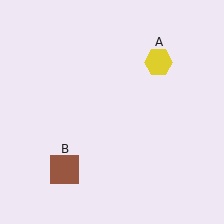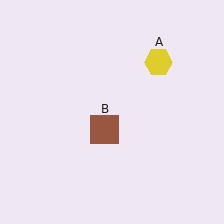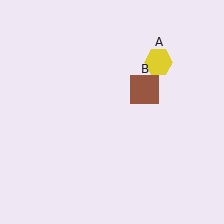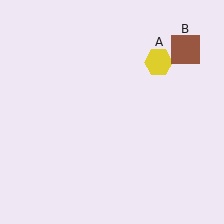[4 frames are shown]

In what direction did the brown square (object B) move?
The brown square (object B) moved up and to the right.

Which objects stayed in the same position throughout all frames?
Yellow hexagon (object A) remained stationary.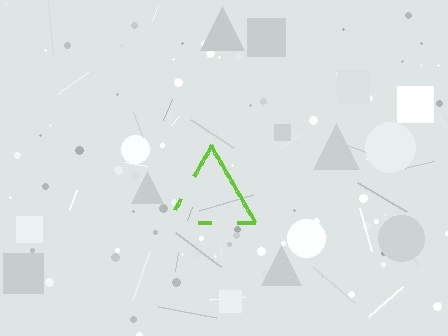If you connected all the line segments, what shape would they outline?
They would outline a triangle.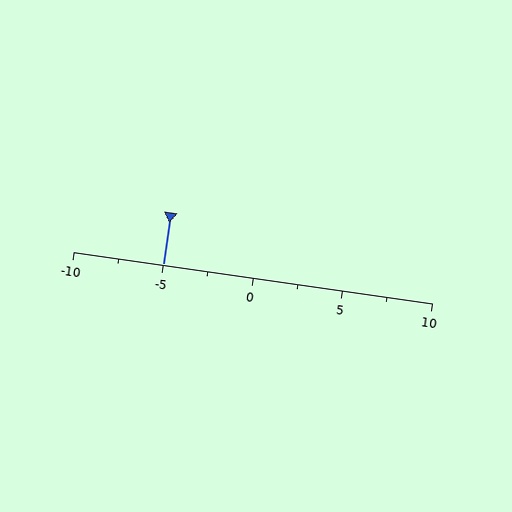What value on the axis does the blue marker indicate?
The marker indicates approximately -5.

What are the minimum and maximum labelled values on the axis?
The axis runs from -10 to 10.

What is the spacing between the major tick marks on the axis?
The major ticks are spaced 5 apart.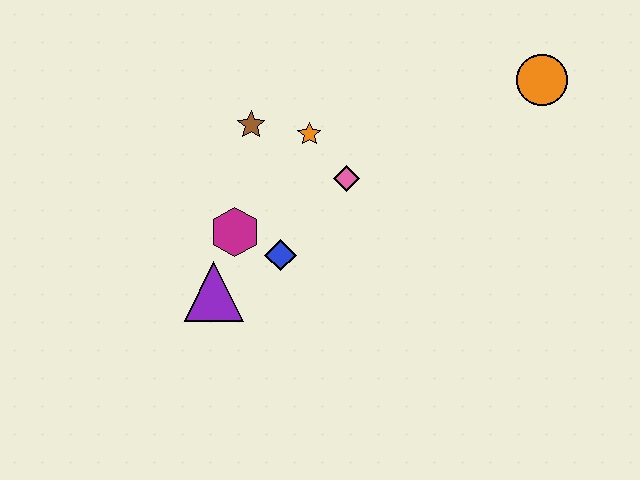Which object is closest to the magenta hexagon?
The blue diamond is closest to the magenta hexagon.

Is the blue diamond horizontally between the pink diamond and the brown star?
Yes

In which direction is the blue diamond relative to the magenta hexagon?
The blue diamond is to the right of the magenta hexagon.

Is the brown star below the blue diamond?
No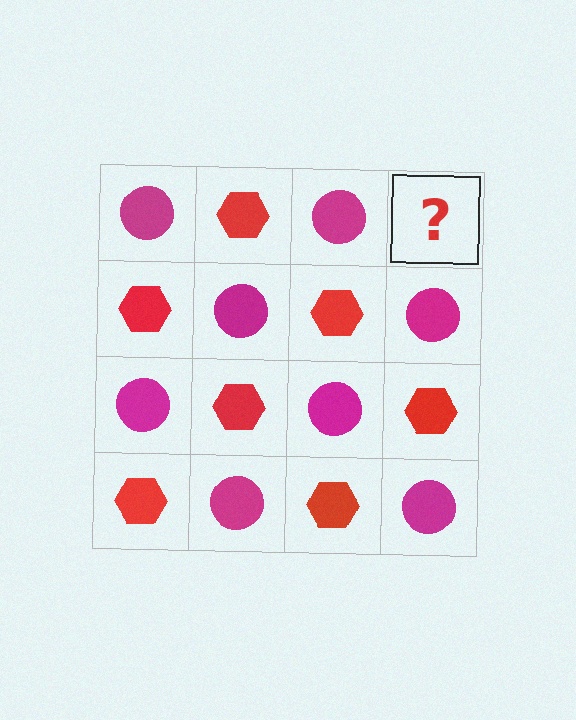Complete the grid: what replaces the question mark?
The question mark should be replaced with a red hexagon.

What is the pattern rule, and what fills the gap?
The rule is that it alternates magenta circle and red hexagon in a checkerboard pattern. The gap should be filled with a red hexagon.